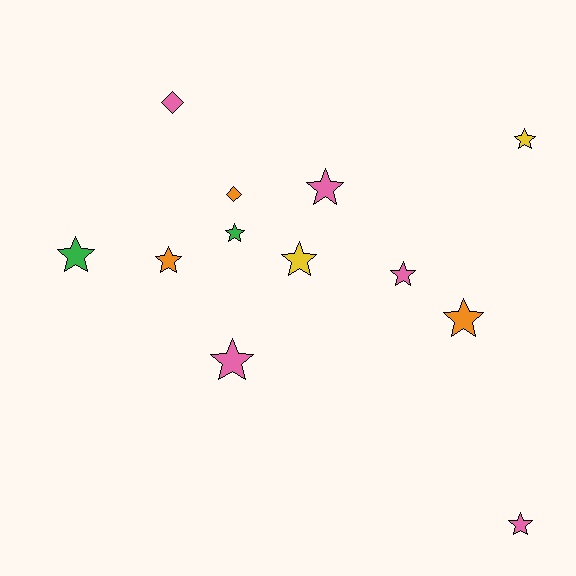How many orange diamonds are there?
There is 1 orange diamond.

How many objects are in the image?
There are 12 objects.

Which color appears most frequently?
Pink, with 5 objects.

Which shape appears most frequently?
Star, with 10 objects.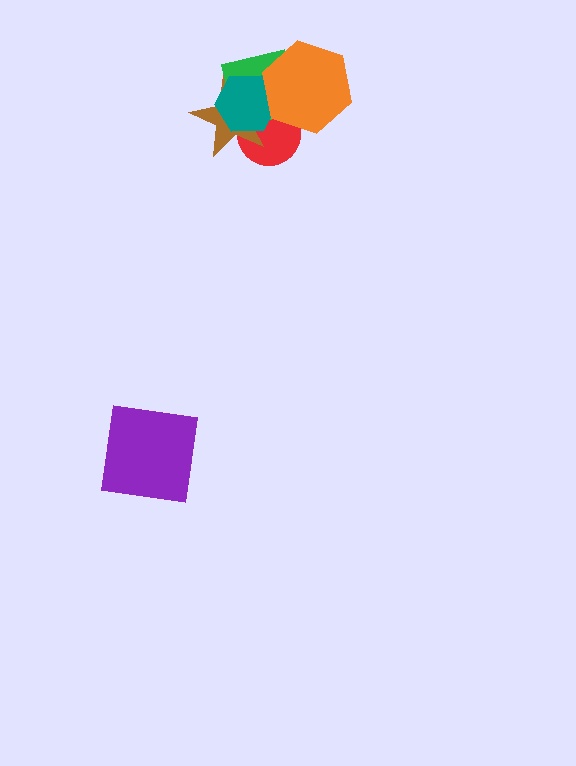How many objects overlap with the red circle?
4 objects overlap with the red circle.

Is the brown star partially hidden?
Yes, it is partially covered by another shape.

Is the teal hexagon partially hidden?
Yes, it is partially covered by another shape.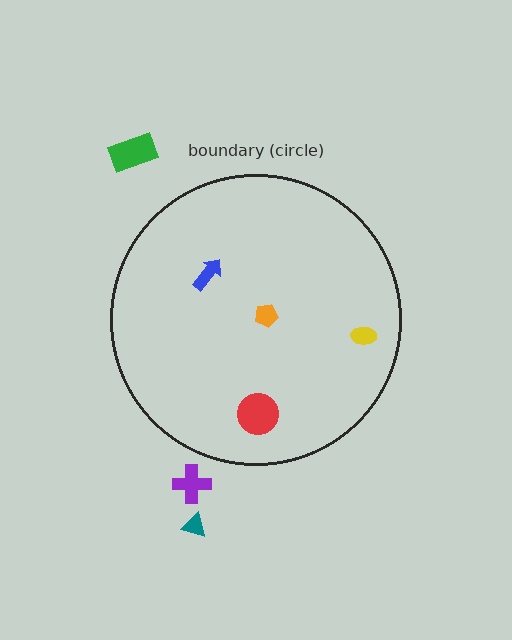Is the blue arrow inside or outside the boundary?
Inside.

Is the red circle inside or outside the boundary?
Inside.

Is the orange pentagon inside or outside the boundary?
Inside.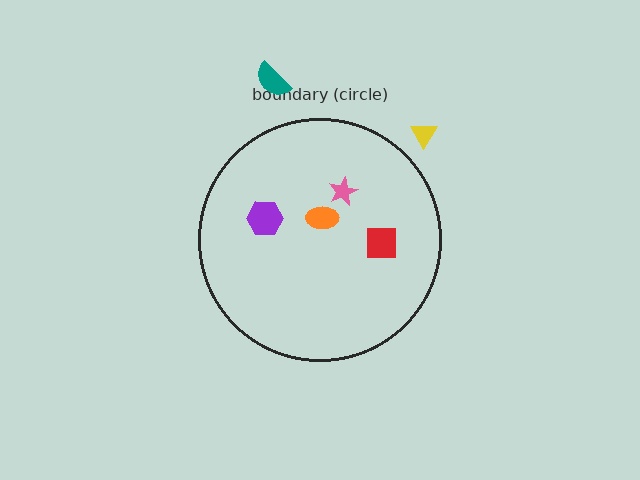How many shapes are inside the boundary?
4 inside, 2 outside.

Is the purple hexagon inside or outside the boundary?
Inside.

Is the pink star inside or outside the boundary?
Inside.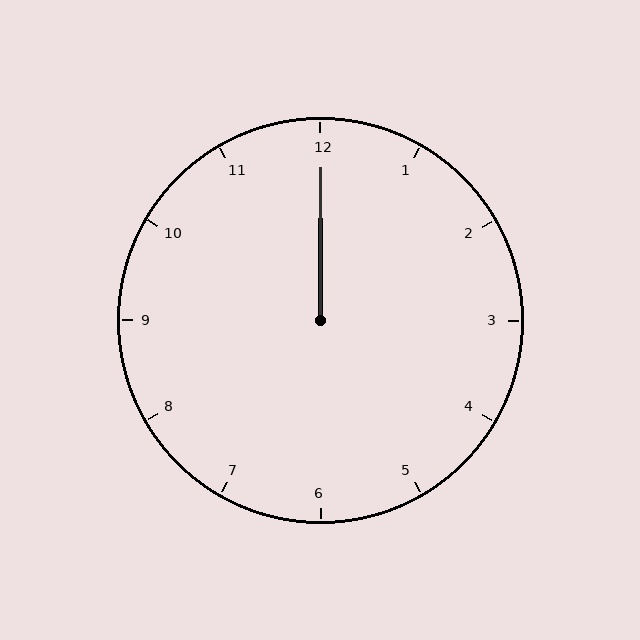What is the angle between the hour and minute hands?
Approximately 0 degrees.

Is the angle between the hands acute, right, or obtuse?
It is acute.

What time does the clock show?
12:00.